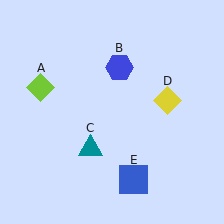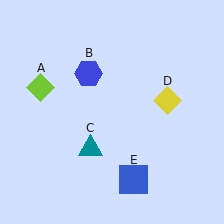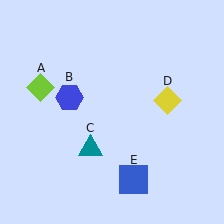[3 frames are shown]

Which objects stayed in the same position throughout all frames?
Lime diamond (object A) and teal triangle (object C) and yellow diamond (object D) and blue square (object E) remained stationary.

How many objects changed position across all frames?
1 object changed position: blue hexagon (object B).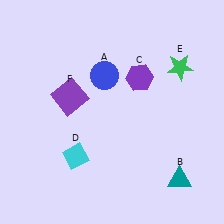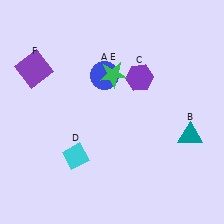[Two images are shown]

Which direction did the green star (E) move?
The green star (E) moved left.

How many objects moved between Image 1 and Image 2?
3 objects moved between the two images.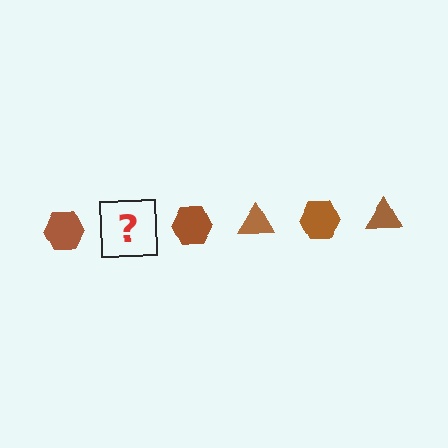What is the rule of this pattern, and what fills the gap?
The rule is that the pattern cycles through hexagon, triangle shapes in brown. The gap should be filled with a brown triangle.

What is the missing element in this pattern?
The missing element is a brown triangle.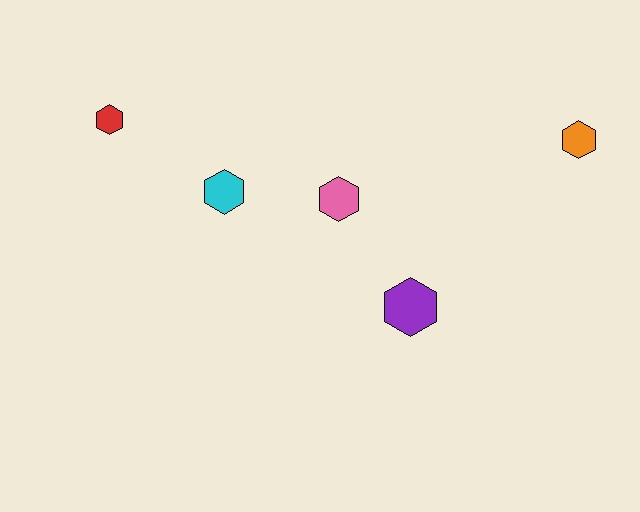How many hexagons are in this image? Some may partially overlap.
There are 5 hexagons.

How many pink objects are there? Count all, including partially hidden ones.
There is 1 pink object.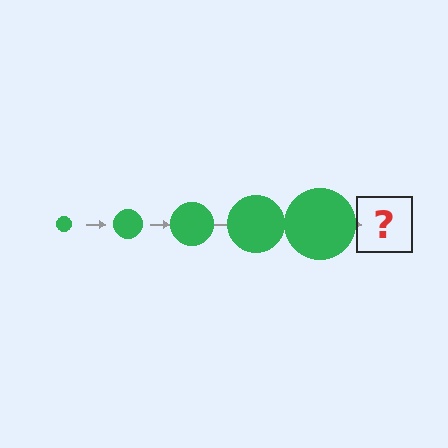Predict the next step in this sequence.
The next step is a green circle, larger than the previous one.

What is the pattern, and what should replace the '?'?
The pattern is that the circle gets progressively larger each step. The '?' should be a green circle, larger than the previous one.